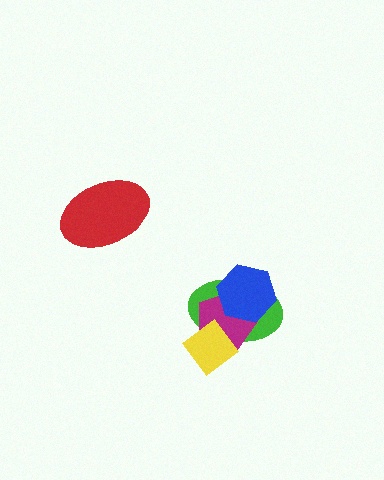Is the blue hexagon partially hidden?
No, no other shape covers it.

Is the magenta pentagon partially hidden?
Yes, it is partially covered by another shape.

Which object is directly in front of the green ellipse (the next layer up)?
The magenta pentagon is directly in front of the green ellipse.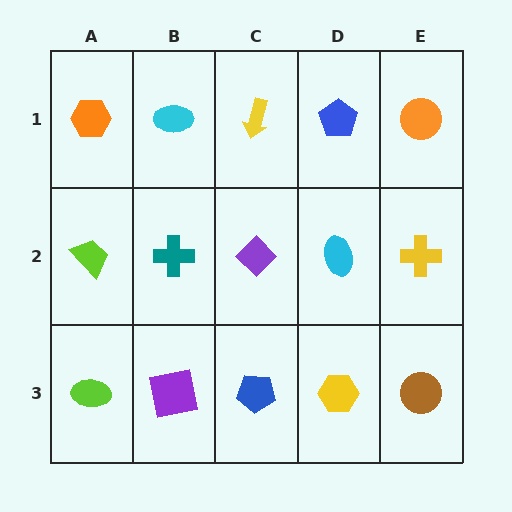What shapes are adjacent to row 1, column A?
A lime trapezoid (row 2, column A), a cyan ellipse (row 1, column B).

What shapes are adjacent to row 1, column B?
A teal cross (row 2, column B), an orange hexagon (row 1, column A), a yellow arrow (row 1, column C).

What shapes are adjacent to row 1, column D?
A cyan ellipse (row 2, column D), a yellow arrow (row 1, column C), an orange circle (row 1, column E).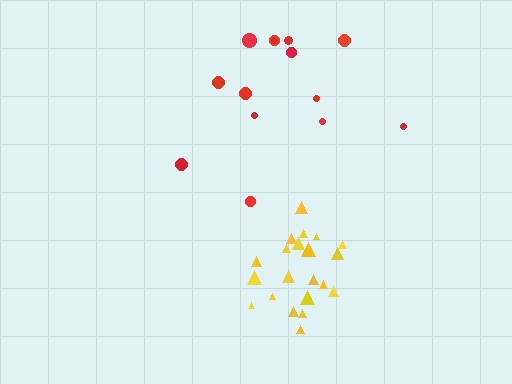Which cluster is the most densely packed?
Yellow.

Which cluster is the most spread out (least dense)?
Red.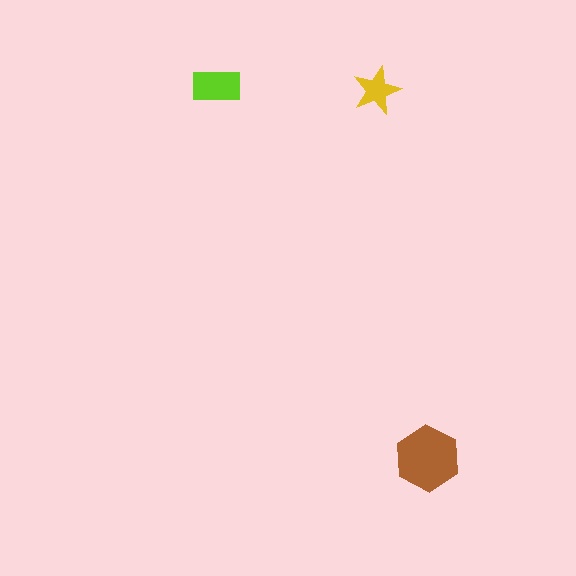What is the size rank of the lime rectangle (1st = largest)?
2nd.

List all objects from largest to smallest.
The brown hexagon, the lime rectangle, the yellow star.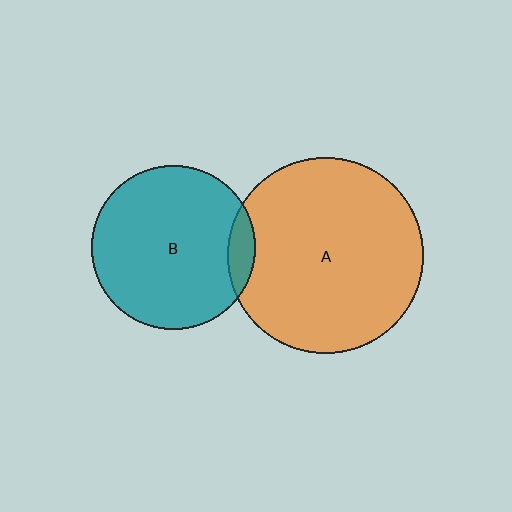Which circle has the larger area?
Circle A (orange).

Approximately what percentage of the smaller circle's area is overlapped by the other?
Approximately 10%.